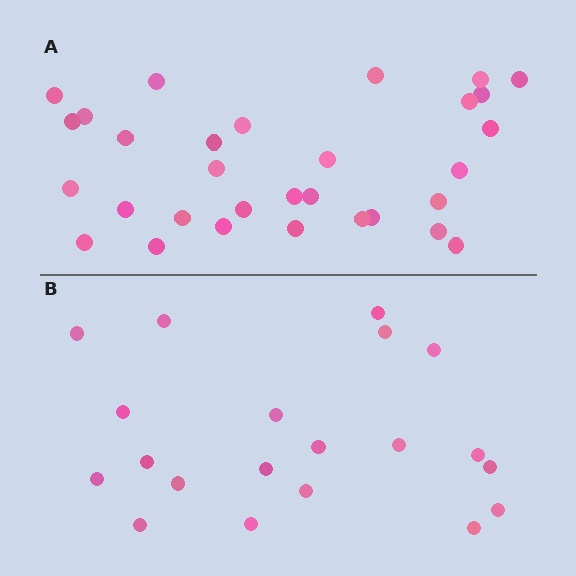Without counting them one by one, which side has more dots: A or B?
Region A (the top region) has more dots.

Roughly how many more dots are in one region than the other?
Region A has roughly 12 or so more dots than region B.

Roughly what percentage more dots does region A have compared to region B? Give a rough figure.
About 55% more.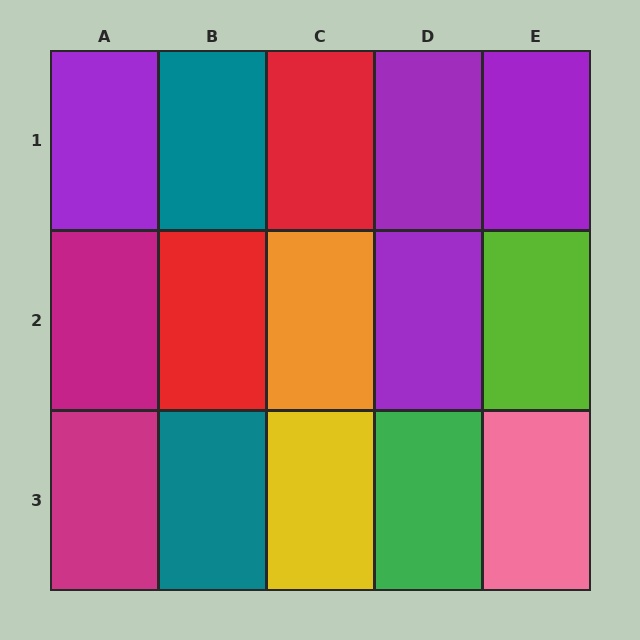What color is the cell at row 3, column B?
Teal.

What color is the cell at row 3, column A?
Magenta.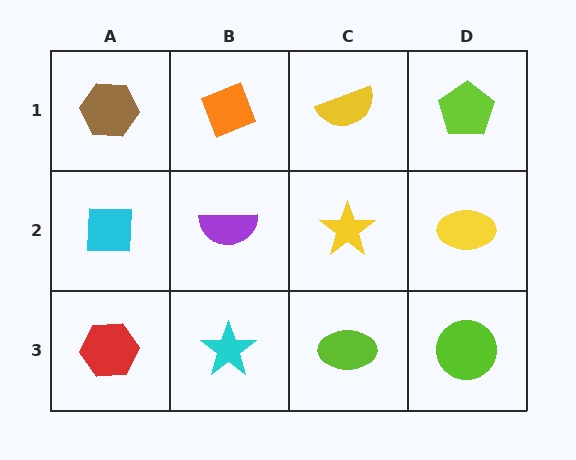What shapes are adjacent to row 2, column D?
A lime pentagon (row 1, column D), a lime circle (row 3, column D), a yellow star (row 2, column C).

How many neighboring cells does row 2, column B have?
4.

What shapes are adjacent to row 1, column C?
A yellow star (row 2, column C), an orange diamond (row 1, column B), a lime pentagon (row 1, column D).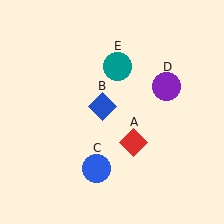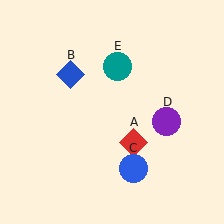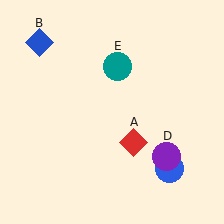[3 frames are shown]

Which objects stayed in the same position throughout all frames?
Red diamond (object A) and teal circle (object E) remained stationary.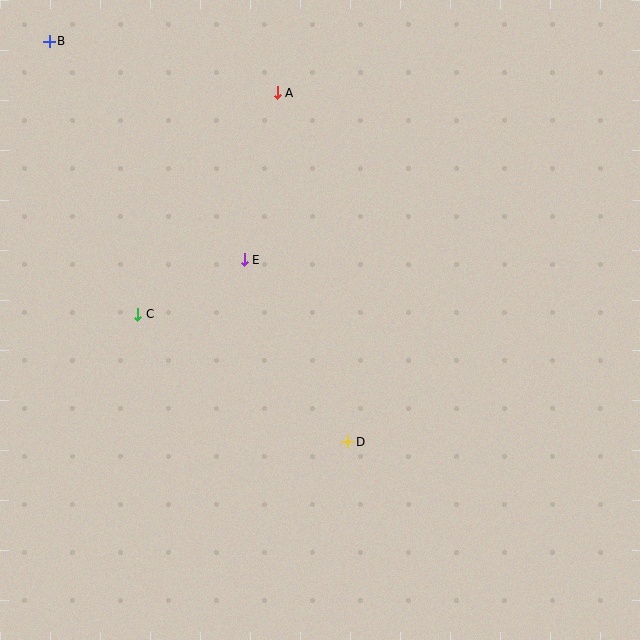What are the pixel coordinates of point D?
Point D is at (348, 442).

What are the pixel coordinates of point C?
Point C is at (138, 314).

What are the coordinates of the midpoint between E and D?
The midpoint between E and D is at (296, 351).